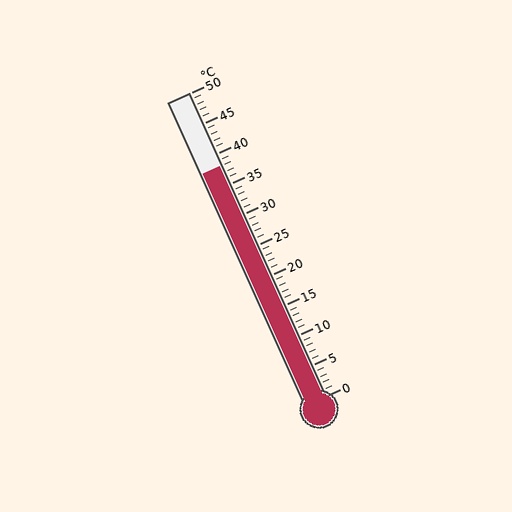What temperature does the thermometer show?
The thermometer shows approximately 38°C.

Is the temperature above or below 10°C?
The temperature is above 10°C.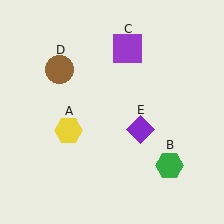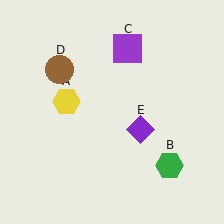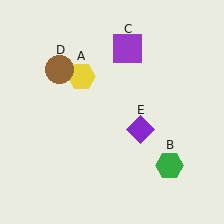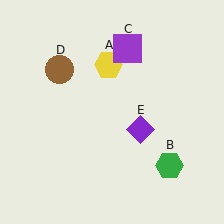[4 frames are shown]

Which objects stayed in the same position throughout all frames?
Green hexagon (object B) and purple square (object C) and brown circle (object D) and purple diamond (object E) remained stationary.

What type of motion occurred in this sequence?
The yellow hexagon (object A) rotated clockwise around the center of the scene.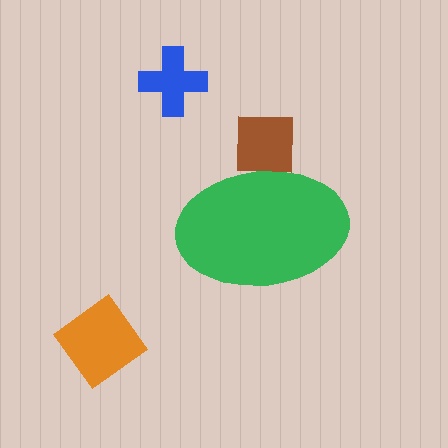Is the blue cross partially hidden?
No, the blue cross is fully visible.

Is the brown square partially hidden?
Yes, the brown square is partially hidden behind the green ellipse.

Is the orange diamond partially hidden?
No, the orange diamond is fully visible.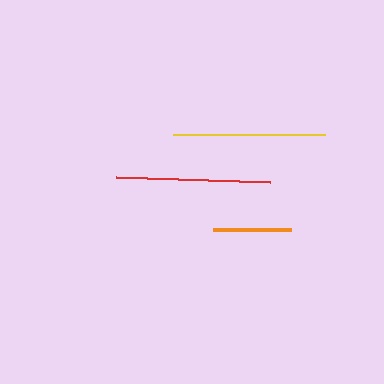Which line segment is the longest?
The red line is the longest at approximately 154 pixels.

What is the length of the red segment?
The red segment is approximately 154 pixels long.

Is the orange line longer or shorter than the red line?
The red line is longer than the orange line.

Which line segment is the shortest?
The orange line is the shortest at approximately 79 pixels.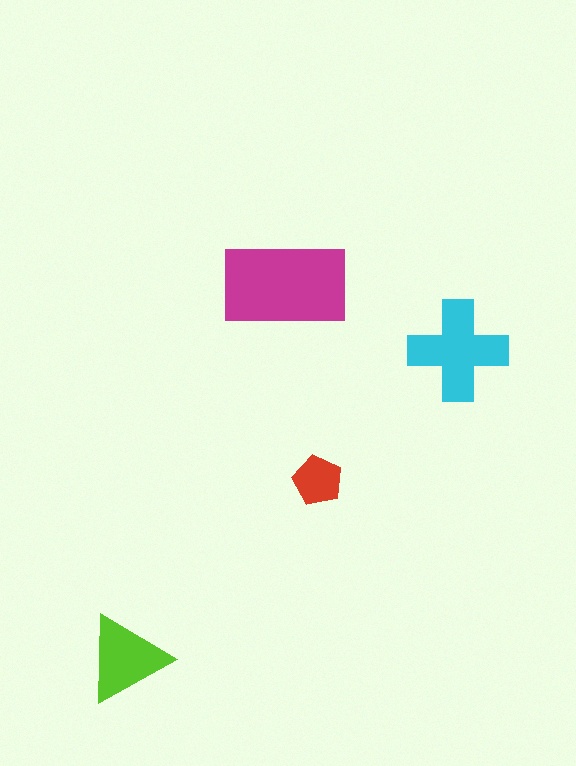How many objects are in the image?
There are 4 objects in the image.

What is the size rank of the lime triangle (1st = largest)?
3rd.